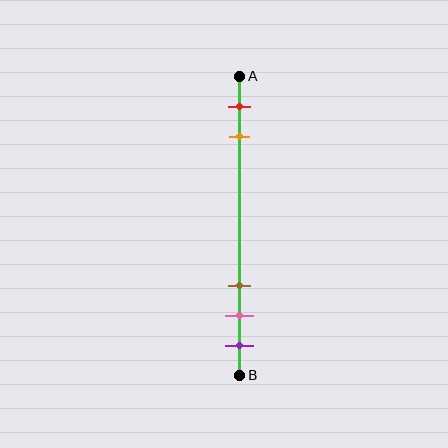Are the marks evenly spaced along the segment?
No, the marks are not evenly spaced.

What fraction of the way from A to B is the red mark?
The red mark is approximately 10% (0.1) of the way from A to B.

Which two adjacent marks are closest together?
The pink and purple marks are the closest adjacent pair.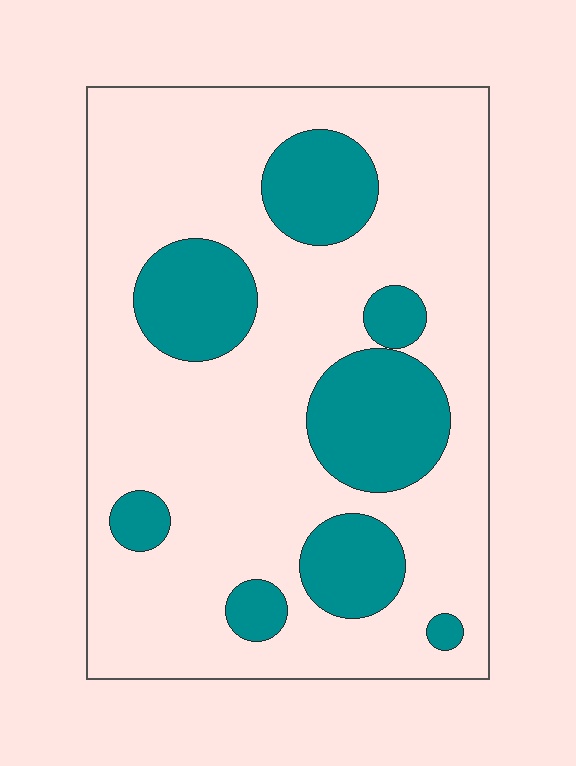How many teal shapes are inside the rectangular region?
8.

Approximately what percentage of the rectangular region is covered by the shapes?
Approximately 25%.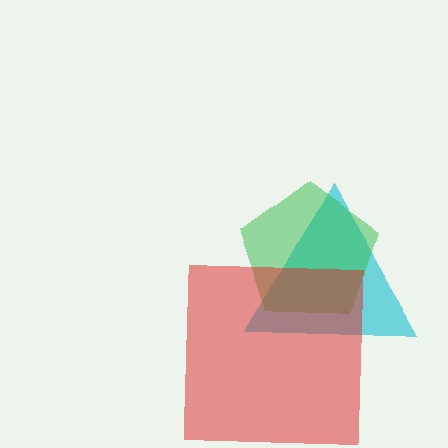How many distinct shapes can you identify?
There are 3 distinct shapes: a cyan triangle, a green pentagon, a red square.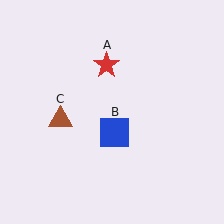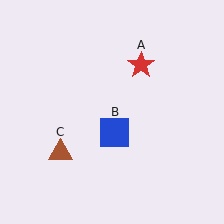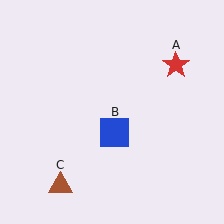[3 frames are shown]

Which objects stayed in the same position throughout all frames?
Blue square (object B) remained stationary.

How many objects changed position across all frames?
2 objects changed position: red star (object A), brown triangle (object C).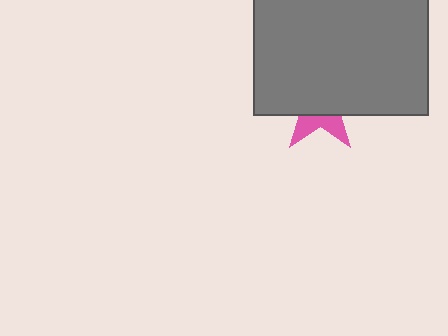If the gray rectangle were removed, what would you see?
You would see the complete pink star.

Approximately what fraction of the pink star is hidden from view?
Roughly 67% of the pink star is hidden behind the gray rectangle.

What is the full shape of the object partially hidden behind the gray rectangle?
The partially hidden object is a pink star.